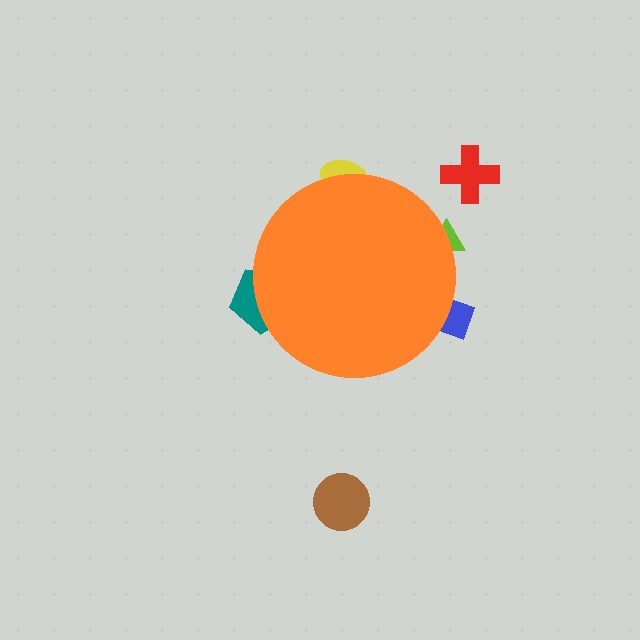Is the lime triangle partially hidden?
Yes, the lime triangle is partially hidden behind the orange circle.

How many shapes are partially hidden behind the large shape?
4 shapes are partially hidden.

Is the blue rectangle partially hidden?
Yes, the blue rectangle is partially hidden behind the orange circle.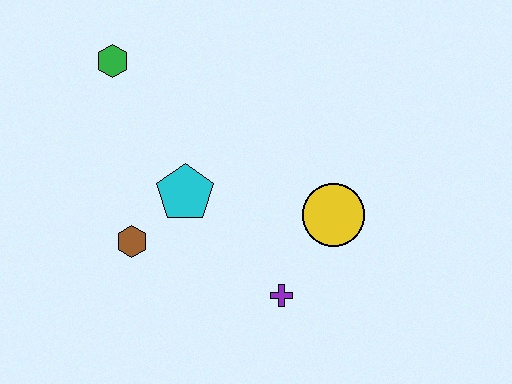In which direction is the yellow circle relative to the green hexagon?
The yellow circle is to the right of the green hexagon.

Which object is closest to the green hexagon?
The cyan pentagon is closest to the green hexagon.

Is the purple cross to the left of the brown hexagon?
No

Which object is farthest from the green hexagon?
The purple cross is farthest from the green hexagon.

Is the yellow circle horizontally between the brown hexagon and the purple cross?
No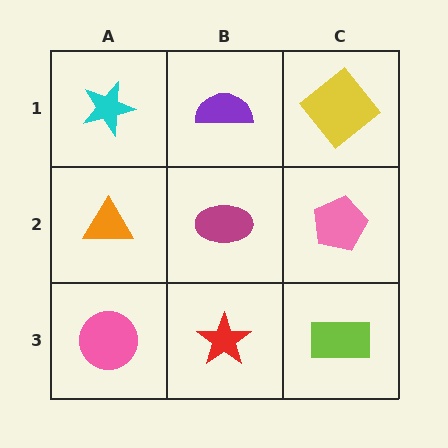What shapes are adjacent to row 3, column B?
A magenta ellipse (row 2, column B), a pink circle (row 3, column A), a lime rectangle (row 3, column C).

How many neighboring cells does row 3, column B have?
3.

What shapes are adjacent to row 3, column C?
A pink pentagon (row 2, column C), a red star (row 3, column B).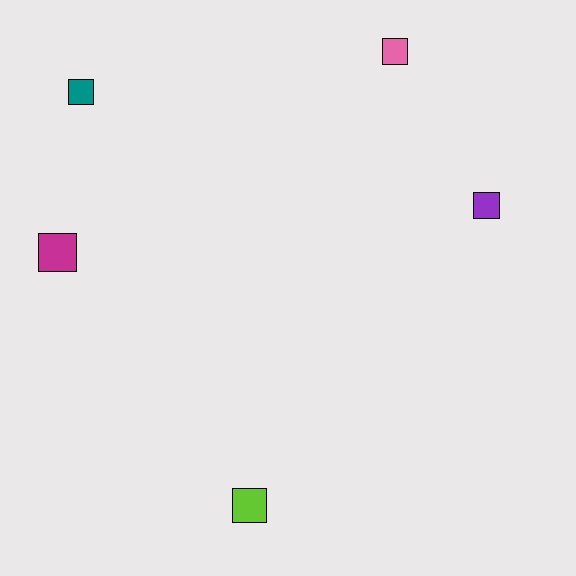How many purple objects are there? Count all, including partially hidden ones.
There is 1 purple object.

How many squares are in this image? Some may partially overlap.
There are 5 squares.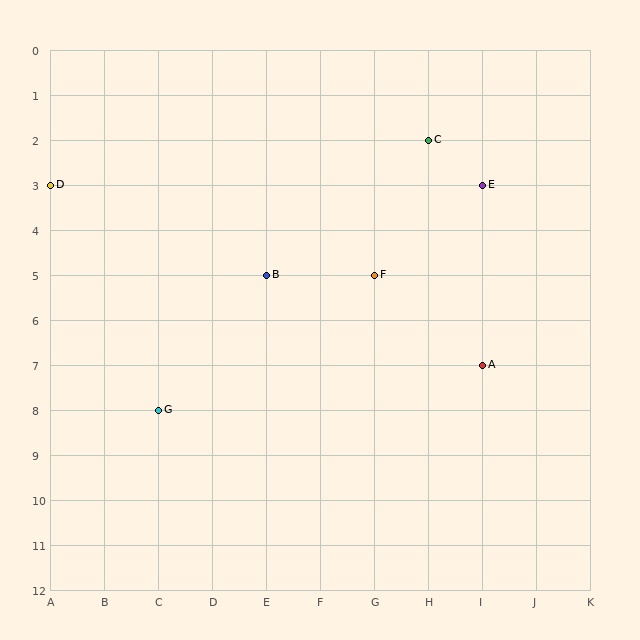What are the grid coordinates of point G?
Point G is at grid coordinates (C, 8).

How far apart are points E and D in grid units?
Points E and D are 8 columns apart.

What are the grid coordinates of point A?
Point A is at grid coordinates (I, 7).